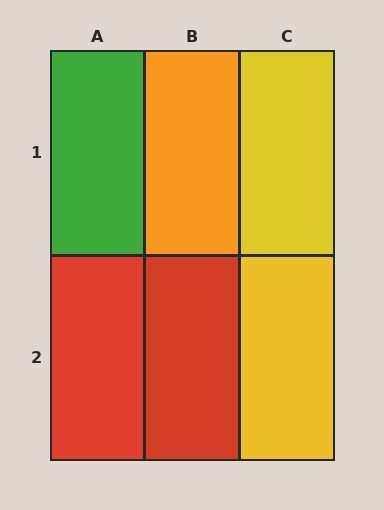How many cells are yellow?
2 cells are yellow.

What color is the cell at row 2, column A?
Red.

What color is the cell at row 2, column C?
Yellow.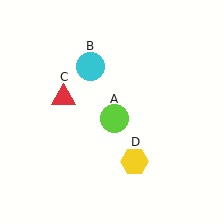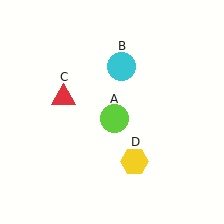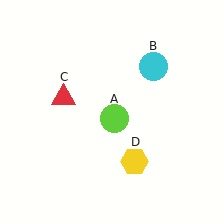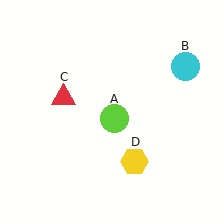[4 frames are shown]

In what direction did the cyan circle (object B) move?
The cyan circle (object B) moved right.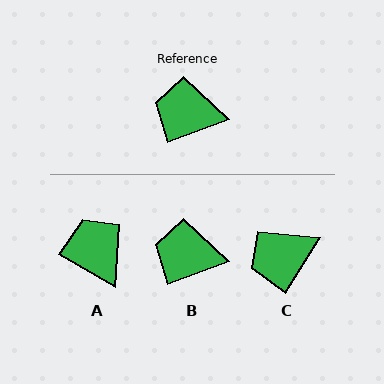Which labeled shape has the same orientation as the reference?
B.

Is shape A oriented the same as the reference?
No, it is off by about 50 degrees.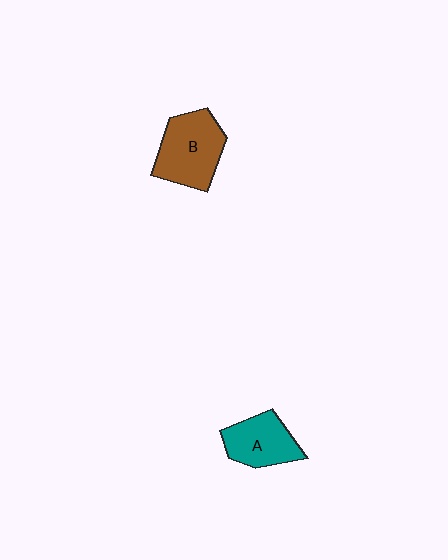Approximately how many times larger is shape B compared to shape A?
Approximately 1.3 times.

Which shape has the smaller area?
Shape A (teal).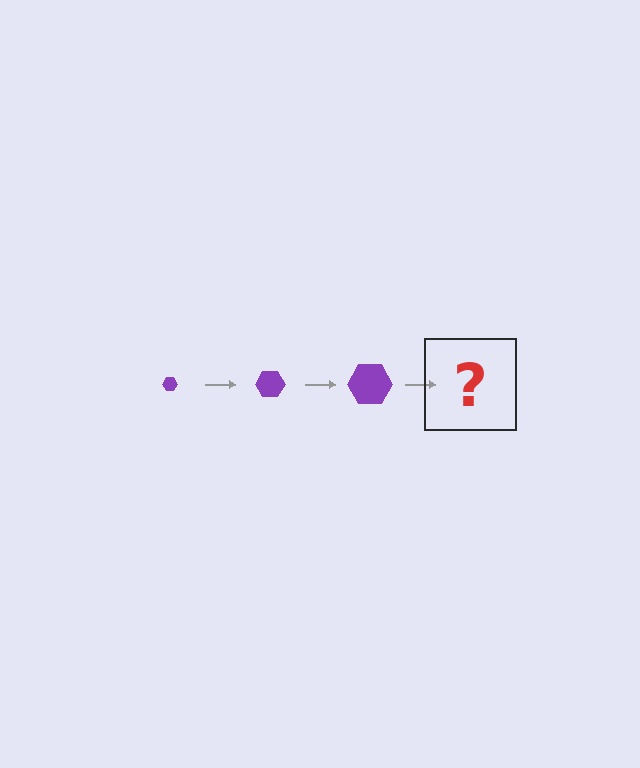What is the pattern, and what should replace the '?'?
The pattern is that the hexagon gets progressively larger each step. The '?' should be a purple hexagon, larger than the previous one.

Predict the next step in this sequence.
The next step is a purple hexagon, larger than the previous one.